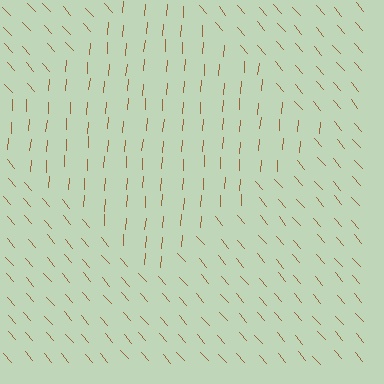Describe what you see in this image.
The image is filled with small brown line segments. A diamond region in the image has lines oriented differently from the surrounding lines, creating a visible texture boundary.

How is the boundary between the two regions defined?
The boundary is defined purely by a change in line orientation (approximately 45 degrees difference). All lines are the same color and thickness.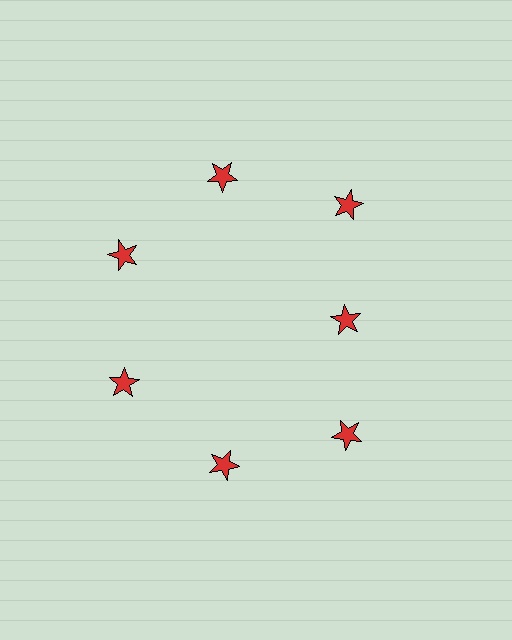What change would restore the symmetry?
The symmetry would be restored by moving it outward, back onto the ring so that all 7 stars sit at equal angles and equal distance from the center.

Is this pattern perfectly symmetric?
No. The 7 red stars are arranged in a ring, but one element near the 3 o'clock position is pulled inward toward the center, breaking the 7-fold rotational symmetry.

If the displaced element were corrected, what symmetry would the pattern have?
It would have 7-fold rotational symmetry — the pattern would map onto itself every 51 degrees.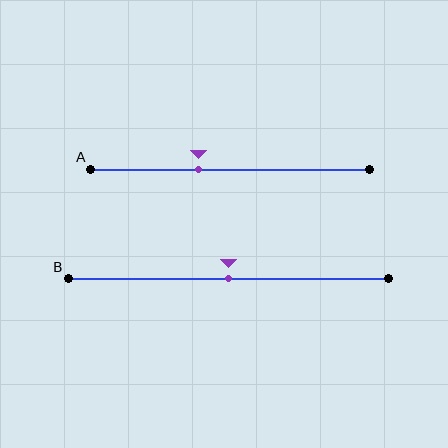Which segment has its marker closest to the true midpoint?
Segment B has its marker closest to the true midpoint.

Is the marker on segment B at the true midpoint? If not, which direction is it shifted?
Yes, the marker on segment B is at the true midpoint.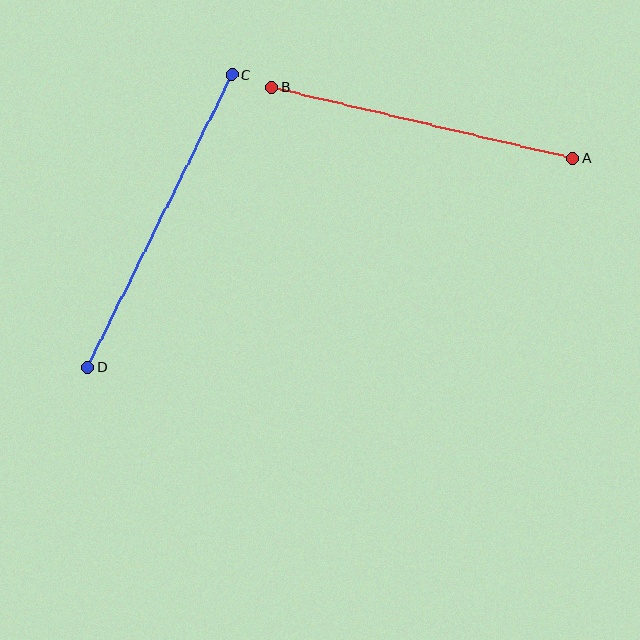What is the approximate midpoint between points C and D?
The midpoint is at approximately (160, 221) pixels.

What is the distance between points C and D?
The distance is approximately 326 pixels.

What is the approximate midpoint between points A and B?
The midpoint is at approximately (422, 122) pixels.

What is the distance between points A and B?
The distance is approximately 309 pixels.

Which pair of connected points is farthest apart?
Points C and D are farthest apart.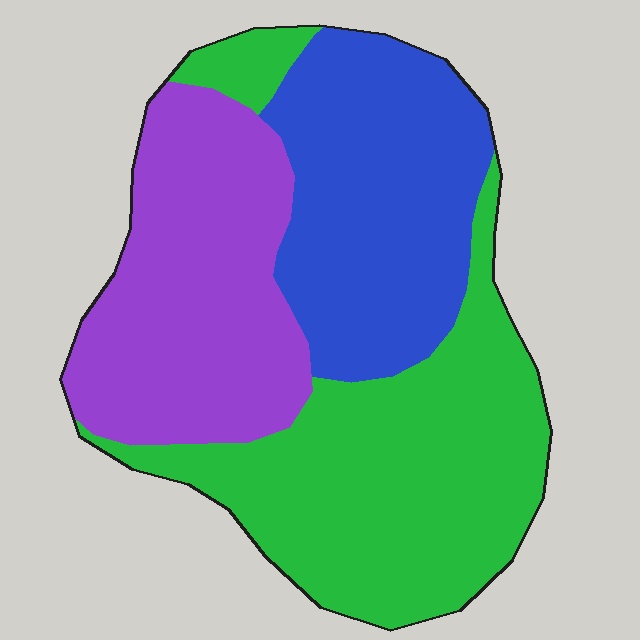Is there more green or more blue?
Green.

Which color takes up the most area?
Green, at roughly 40%.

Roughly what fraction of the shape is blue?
Blue covers roughly 30% of the shape.